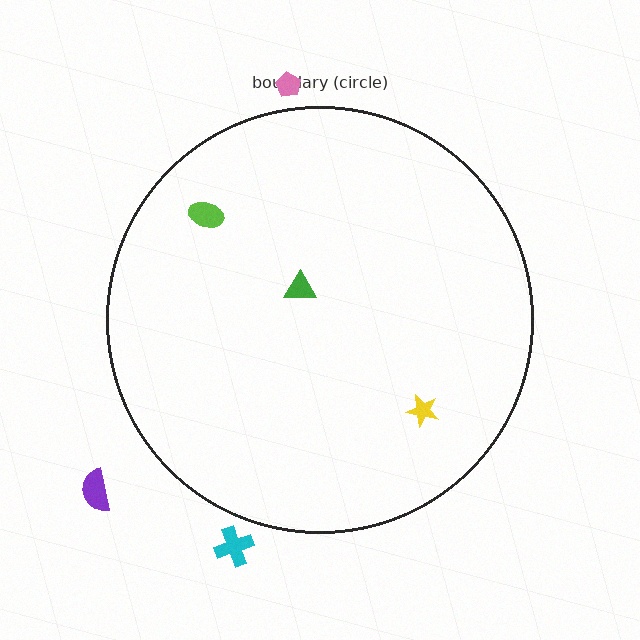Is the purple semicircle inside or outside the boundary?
Outside.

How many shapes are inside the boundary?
3 inside, 3 outside.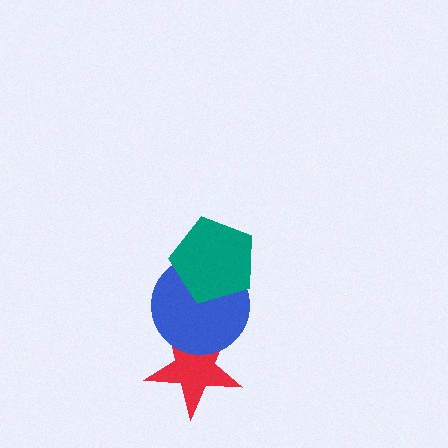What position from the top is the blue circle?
The blue circle is 2nd from the top.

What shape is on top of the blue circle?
The teal pentagon is on top of the blue circle.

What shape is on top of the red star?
The blue circle is on top of the red star.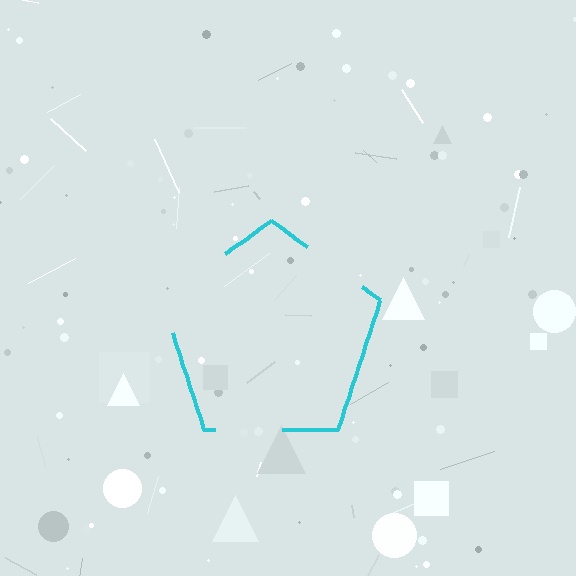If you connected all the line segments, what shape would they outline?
They would outline a pentagon.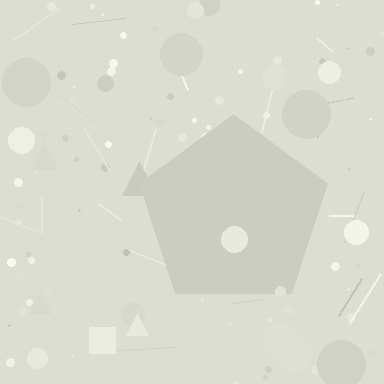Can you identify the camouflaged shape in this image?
The camouflaged shape is a pentagon.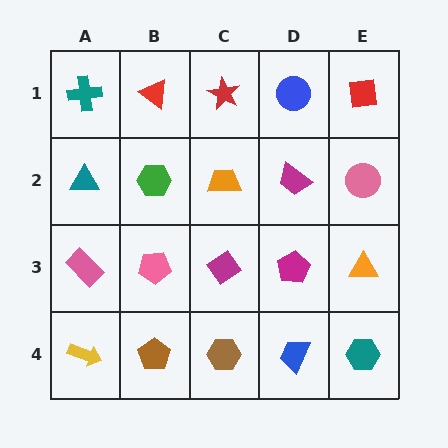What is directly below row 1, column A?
A teal triangle.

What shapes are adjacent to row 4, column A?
A pink rectangle (row 3, column A), a brown pentagon (row 4, column B).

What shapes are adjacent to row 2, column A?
A teal cross (row 1, column A), a pink rectangle (row 3, column A), a green hexagon (row 2, column B).